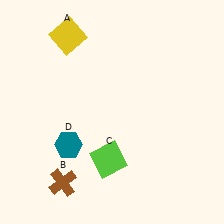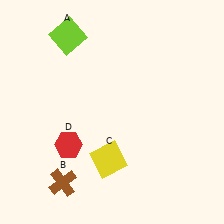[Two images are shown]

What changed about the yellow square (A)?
In Image 1, A is yellow. In Image 2, it changed to lime.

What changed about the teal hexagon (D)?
In Image 1, D is teal. In Image 2, it changed to red.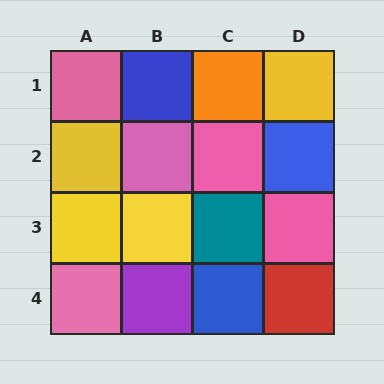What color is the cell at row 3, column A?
Yellow.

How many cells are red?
1 cell is red.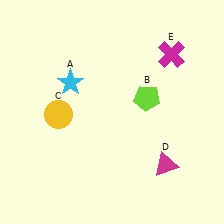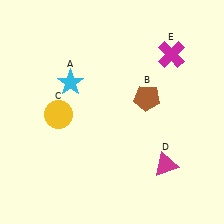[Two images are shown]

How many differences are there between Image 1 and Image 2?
There is 1 difference between the two images.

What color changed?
The pentagon (B) changed from lime in Image 1 to brown in Image 2.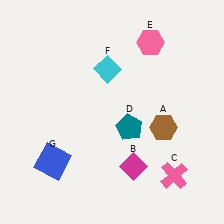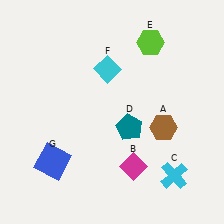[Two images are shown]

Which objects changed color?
C changed from pink to cyan. E changed from pink to lime.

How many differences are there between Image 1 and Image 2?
There are 2 differences between the two images.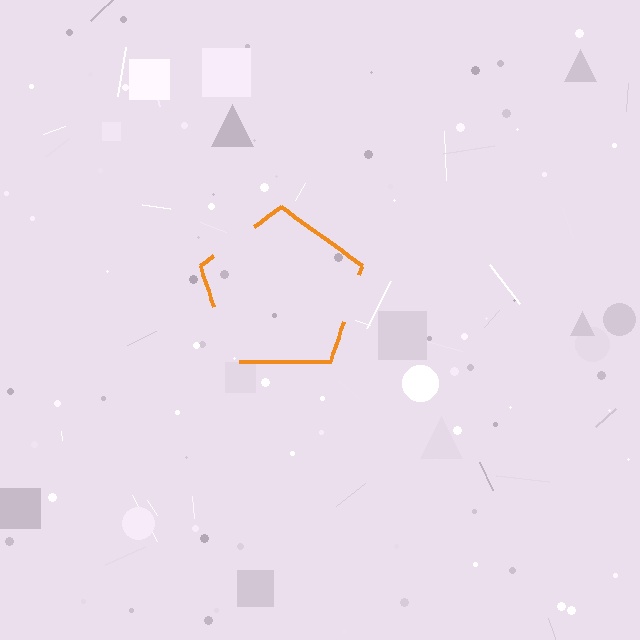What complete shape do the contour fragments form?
The contour fragments form a pentagon.